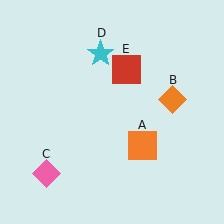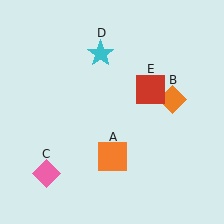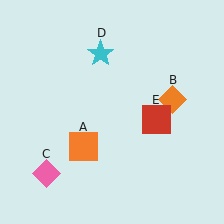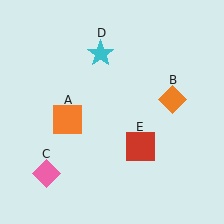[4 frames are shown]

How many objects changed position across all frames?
2 objects changed position: orange square (object A), red square (object E).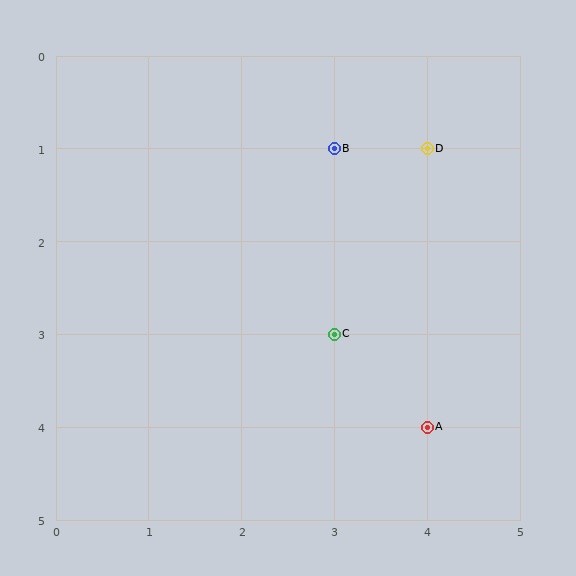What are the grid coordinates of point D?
Point D is at grid coordinates (4, 1).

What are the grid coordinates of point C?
Point C is at grid coordinates (3, 3).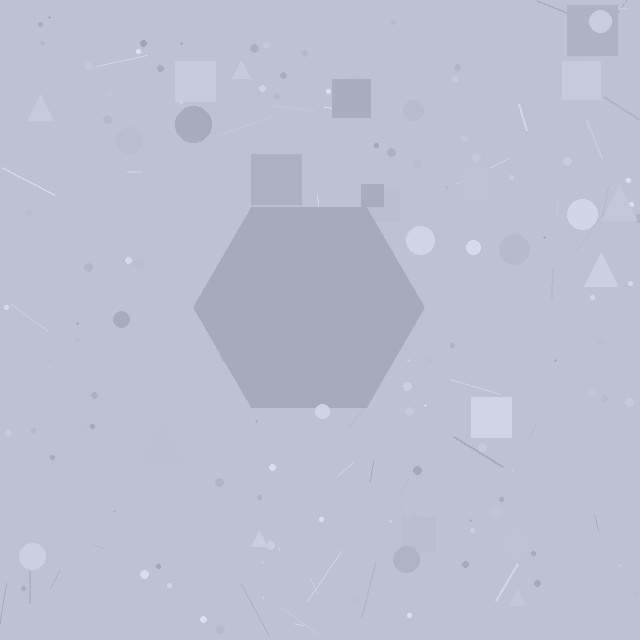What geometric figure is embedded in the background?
A hexagon is embedded in the background.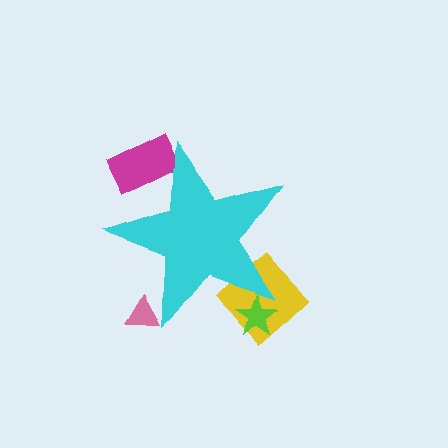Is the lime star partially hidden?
Yes, the lime star is partially hidden behind the cyan star.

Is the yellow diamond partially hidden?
Yes, the yellow diamond is partially hidden behind the cyan star.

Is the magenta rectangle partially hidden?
Yes, the magenta rectangle is partially hidden behind the cyan star.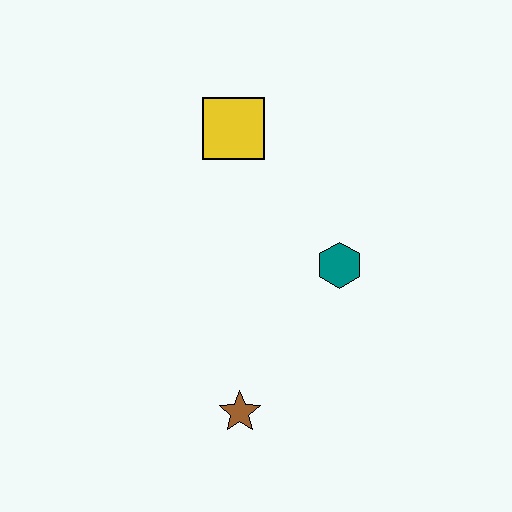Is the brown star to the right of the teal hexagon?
No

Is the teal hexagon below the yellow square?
Yes